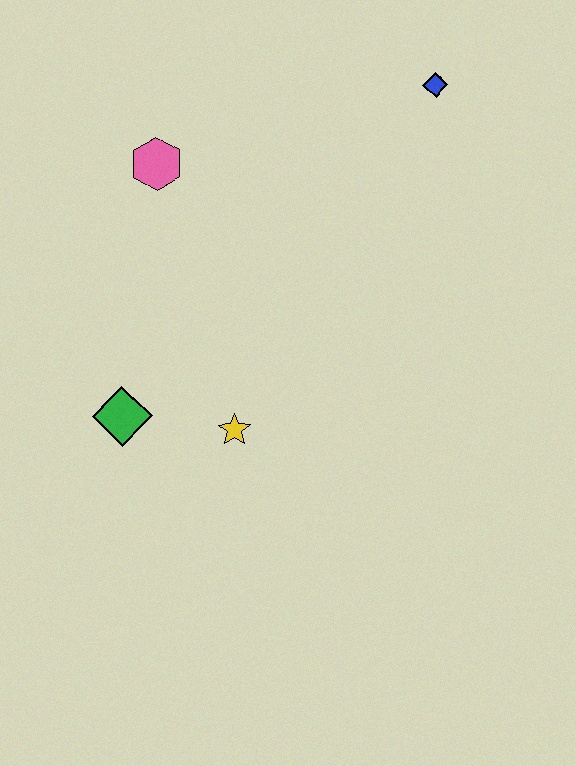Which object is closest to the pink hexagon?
The green diamond is closest to the pink hexagon.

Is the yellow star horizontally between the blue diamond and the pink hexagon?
Yes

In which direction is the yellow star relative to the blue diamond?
The yellow star is below the blue diamond.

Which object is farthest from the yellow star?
The blue diamond is farthest from the yellow star.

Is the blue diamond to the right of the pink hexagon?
Yes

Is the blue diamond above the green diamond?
Yes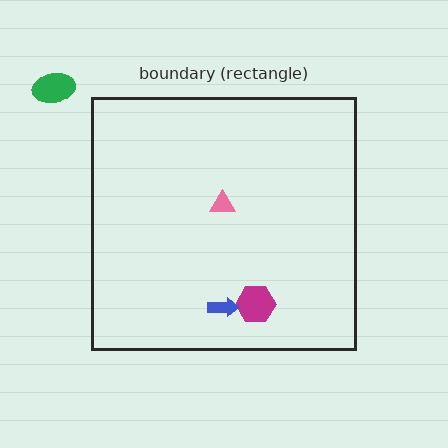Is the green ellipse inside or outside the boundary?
Outside.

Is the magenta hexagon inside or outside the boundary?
Inside.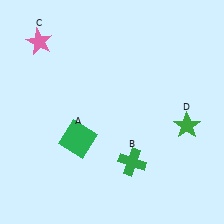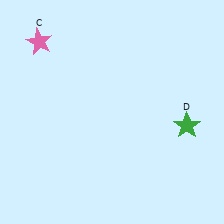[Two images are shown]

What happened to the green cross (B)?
The green cross (B) was removed in Image 2. It was in the bottom-right area of Image 1.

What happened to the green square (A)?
The green square (A) was removed in Image 2. It was in the bottom-left area of Image 1.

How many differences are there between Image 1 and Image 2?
There are 2 differences between the two images.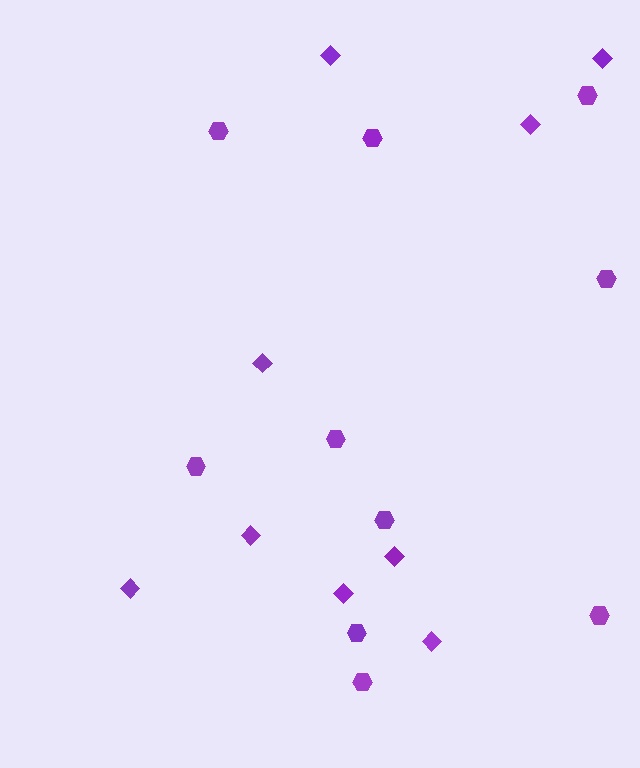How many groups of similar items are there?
There are 2 groups: one group of hexagons (10) and one group of diamonds (9).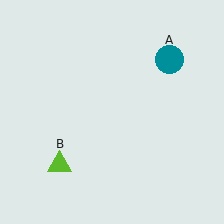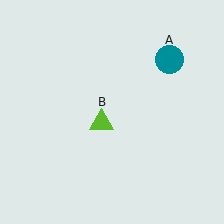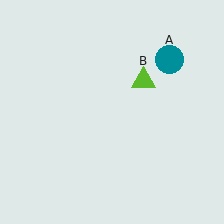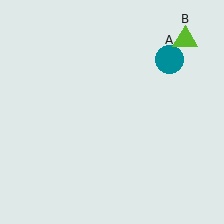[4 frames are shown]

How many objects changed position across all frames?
1 object changed position: lime triangle (object B).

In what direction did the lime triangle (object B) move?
The lime triangle (object B) moved up and to the right.